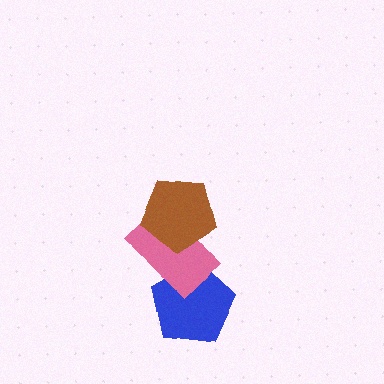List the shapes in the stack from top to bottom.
From top to bottom: the brown pentagon, the pink rectangle, the blue pentagon.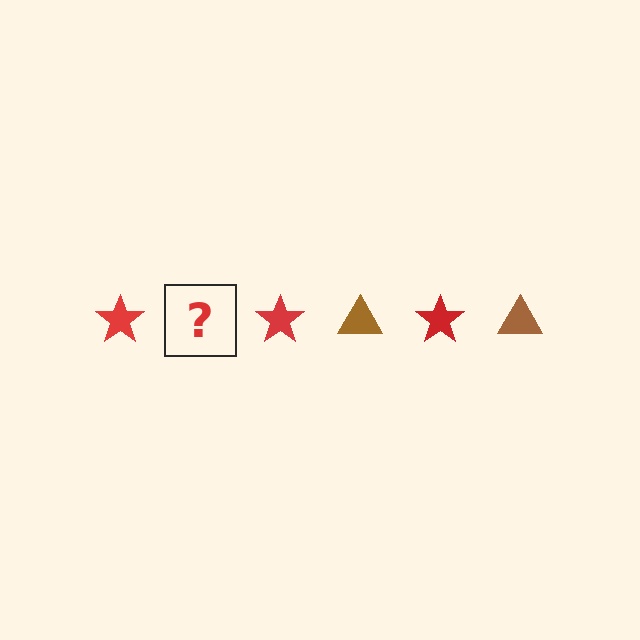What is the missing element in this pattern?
The missing element is a brown triangle.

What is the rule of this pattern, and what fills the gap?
The rule is that the pattern alternates between red star and brown triangle. The gap should be filled with a brown triangle.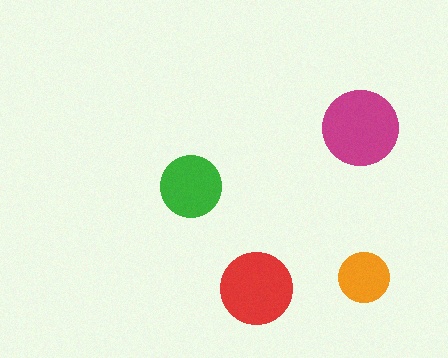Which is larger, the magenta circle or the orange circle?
The magenta one.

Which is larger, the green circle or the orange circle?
The green one.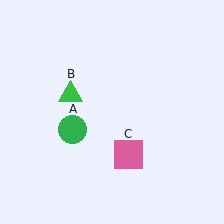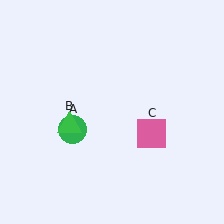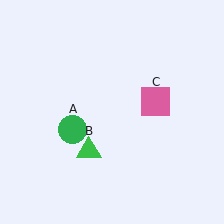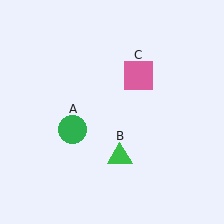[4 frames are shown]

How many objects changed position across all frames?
2 objects changed position: green triangle (object B), pink square (object C).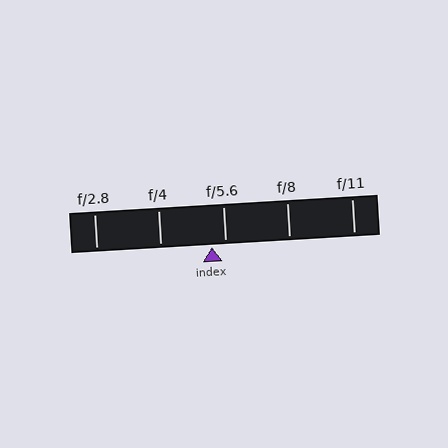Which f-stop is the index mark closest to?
The index mark is closest to f/5.6.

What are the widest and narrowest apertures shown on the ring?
The widest aperture shown is f/2.8 and the narrowest is f/11.